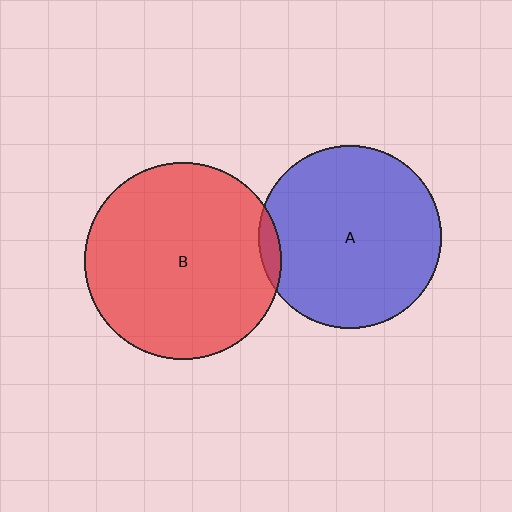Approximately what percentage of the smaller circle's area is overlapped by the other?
Approximately 5%.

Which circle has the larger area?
Circle B (red).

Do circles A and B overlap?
Yes.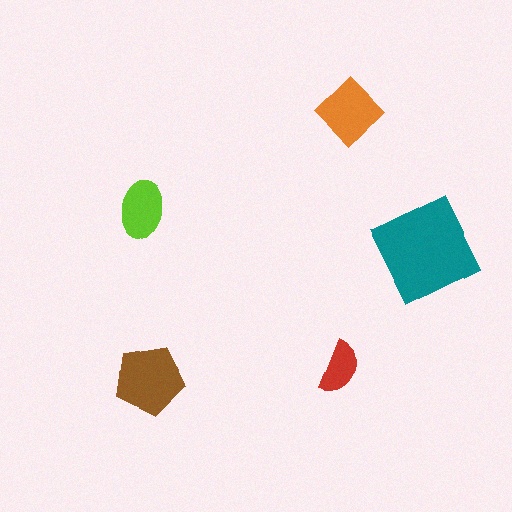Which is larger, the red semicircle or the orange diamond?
The orange diamond.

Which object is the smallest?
The red semicircle.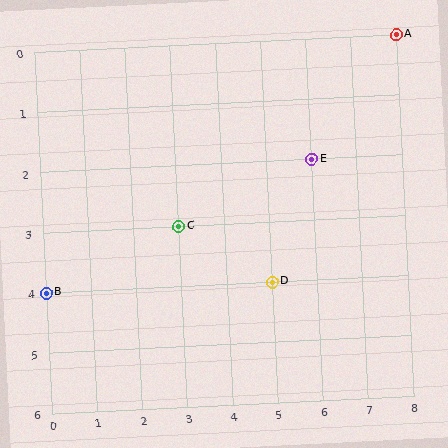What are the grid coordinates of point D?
Point D is at grid coordinates (5, 4).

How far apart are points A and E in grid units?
Points A and E are 2 columns and 2 rows apart (about 2.8 grid units diagonally).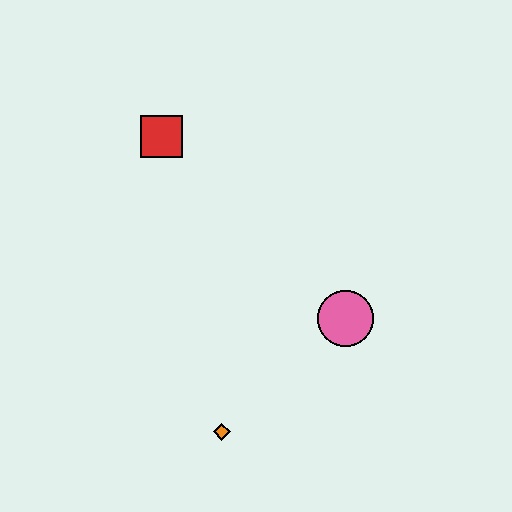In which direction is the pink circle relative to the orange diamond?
The pink circle is to the right of the orange diamond.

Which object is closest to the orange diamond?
The pink circle is closest to the orange diamond.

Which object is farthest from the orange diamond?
The red square is farthest from the orange diamond.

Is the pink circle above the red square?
No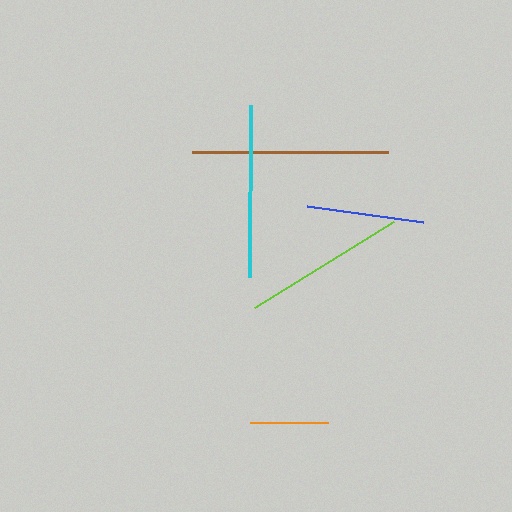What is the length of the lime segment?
The lime segment is approximately 164 pixels long.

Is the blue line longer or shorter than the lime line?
The lime line is longer than the blue line.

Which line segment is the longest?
The brown line is the longest at approximately 197 pixels.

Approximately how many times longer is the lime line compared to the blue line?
The lime line is approximately 1.4 times the length of the blue line.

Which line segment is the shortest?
The orange line is the shortest at approximately 78 pixels.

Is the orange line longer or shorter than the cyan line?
The cyan line is longer than the orange line.